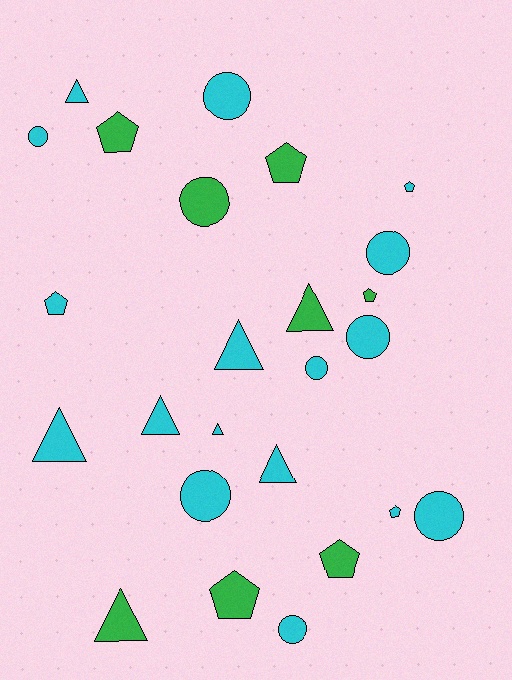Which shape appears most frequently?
Circle, with 9 objects.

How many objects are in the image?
There are 25 objects.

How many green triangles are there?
There are 2 green triangles.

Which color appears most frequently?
Cyan, with 17 objects.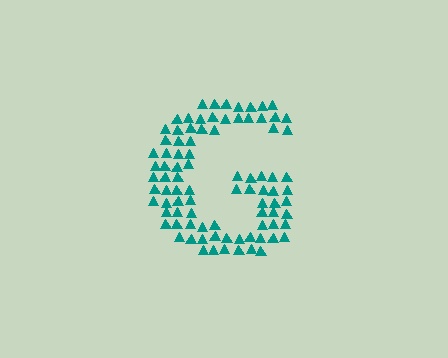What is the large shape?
The large shape is the letter G.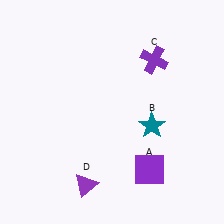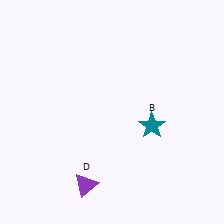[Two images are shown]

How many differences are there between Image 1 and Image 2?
There are 2 differences between the two images.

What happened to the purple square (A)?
The purple square (A) was removed in Image 2. It was in the bottom-right area of Image 1.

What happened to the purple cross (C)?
The purple cross (C) was removed in Image 2. It was in the top-right area of Image 1.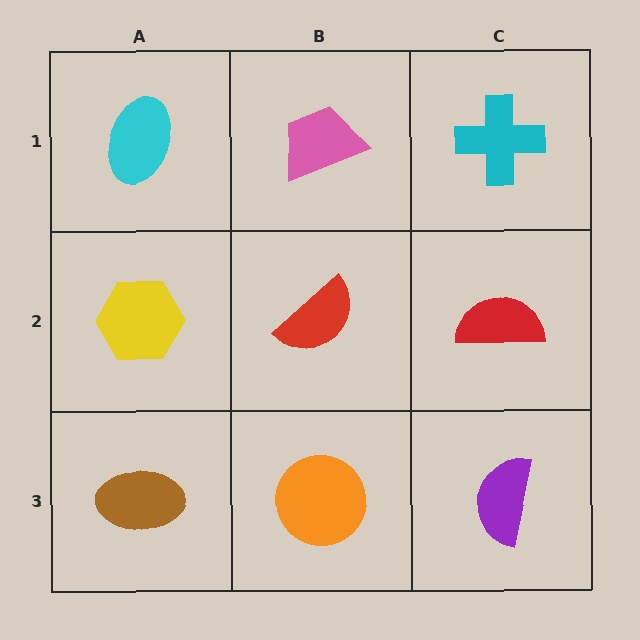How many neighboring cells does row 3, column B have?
3.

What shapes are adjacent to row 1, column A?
A yellow hexagon (row 2, column A), a pink trapezoid (row 1, column B).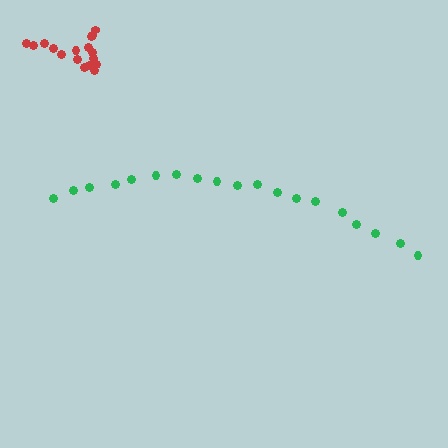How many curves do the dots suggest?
There are 2 distinct paths.